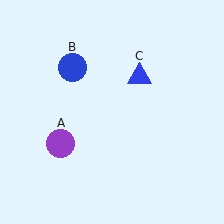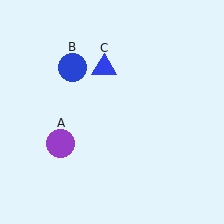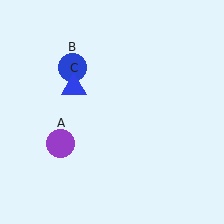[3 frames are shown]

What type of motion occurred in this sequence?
The blue triangle (object C) rotated counterclockwise around the center of the scene.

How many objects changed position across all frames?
1 object changed position: blue triangle (object C).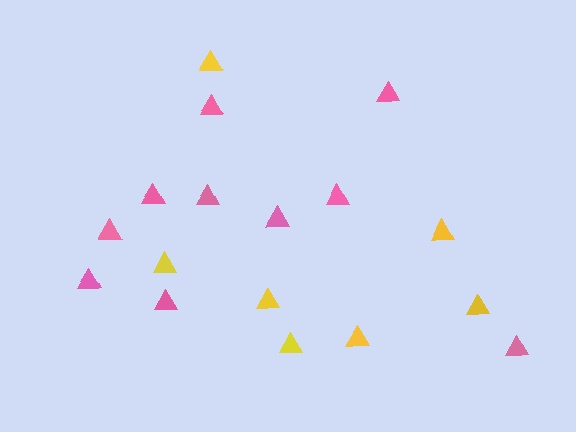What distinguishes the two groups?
There are 2 groups: one group of pink triangles (10) and one group of yellow triangles (7).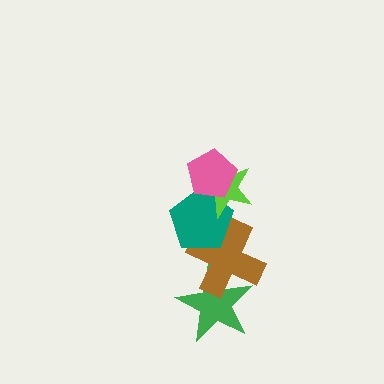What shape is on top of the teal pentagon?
The lime star is on top of the teal pentagon.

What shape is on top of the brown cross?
The teal pentagon is on top of the brown cross.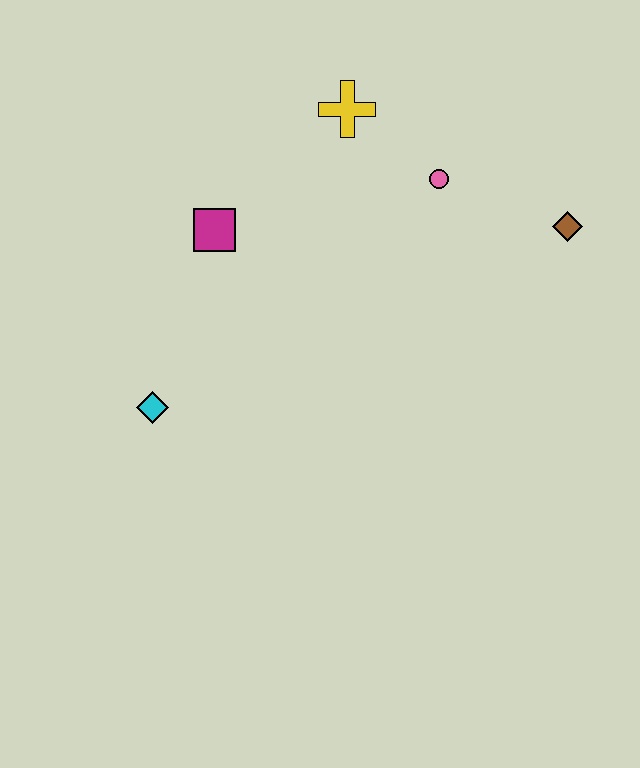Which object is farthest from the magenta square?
The brown diamond is farthest from the magenta square.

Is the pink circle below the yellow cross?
Yes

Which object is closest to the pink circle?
The yellow cross is closest to the pink circle.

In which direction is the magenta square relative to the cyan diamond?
The magenta square is above the cyan diamond.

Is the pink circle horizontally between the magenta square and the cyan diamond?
No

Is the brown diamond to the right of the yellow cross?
Yes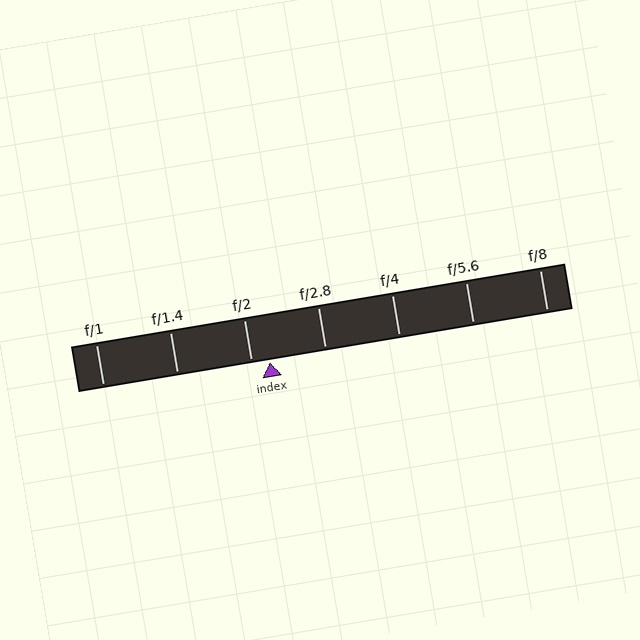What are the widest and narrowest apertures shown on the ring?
The widest aperture shown is f/1 and the narrowest is f/8.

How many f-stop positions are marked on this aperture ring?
There are 7 f-stop positions marked.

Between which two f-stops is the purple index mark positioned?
The index mark is between f/2 and f/2.8.